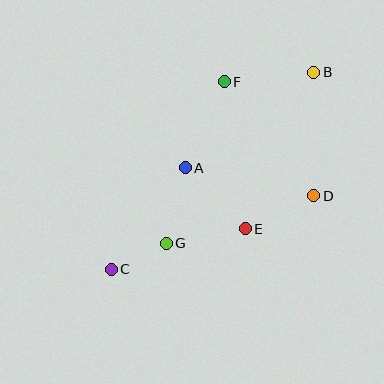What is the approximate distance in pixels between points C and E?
The distance between C and E is approximately 140 pixels.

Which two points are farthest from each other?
Points B and C are farthest from each other.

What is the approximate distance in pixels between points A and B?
The distance between A and B is approximately 160 pixels.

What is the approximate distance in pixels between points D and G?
The distance between D and G is approximately 155 pixels.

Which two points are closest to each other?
Points C and G are closest to each other.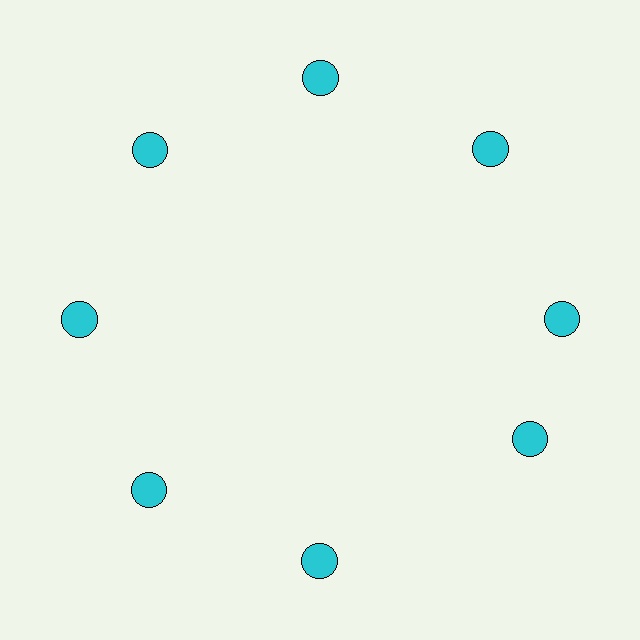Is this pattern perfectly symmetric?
No. The 8 cyan circles are arranged in a ring, but one element near the 4 o'clock position is rotated out of alignment along the ring, breaking the 8-fold rotational symmetry.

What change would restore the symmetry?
The symmetry would be restored by rotating it back into even spacing with its neighbors so that all 8 circles sit at equal angles and equal distance from the center.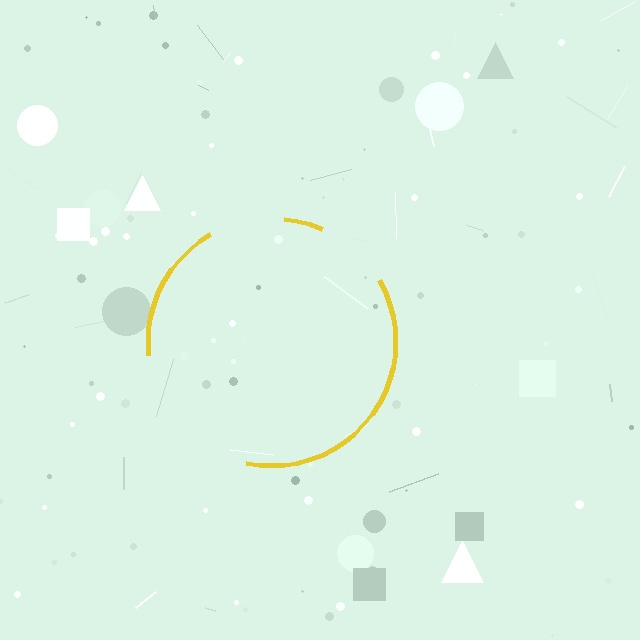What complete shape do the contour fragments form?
The contour fragments form a circle.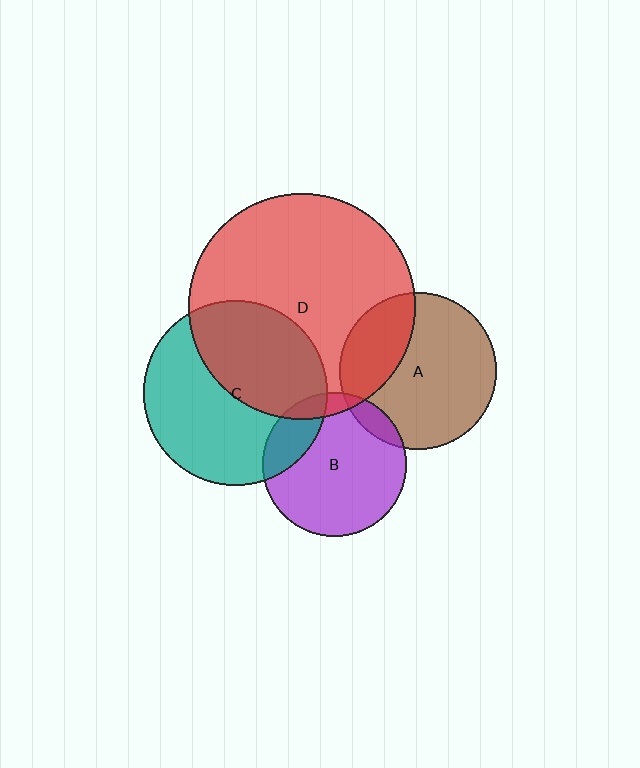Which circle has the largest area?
Circle D (red).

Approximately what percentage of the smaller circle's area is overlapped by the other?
Approximately 20%.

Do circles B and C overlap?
Yes.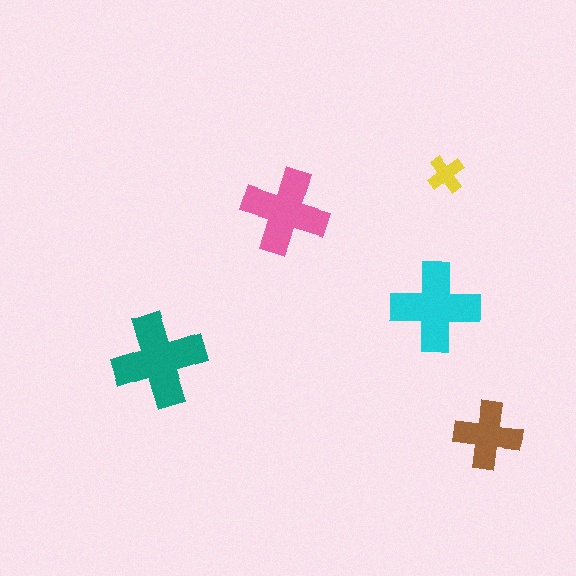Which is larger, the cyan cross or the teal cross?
The teal one.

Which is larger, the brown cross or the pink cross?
The pink one.